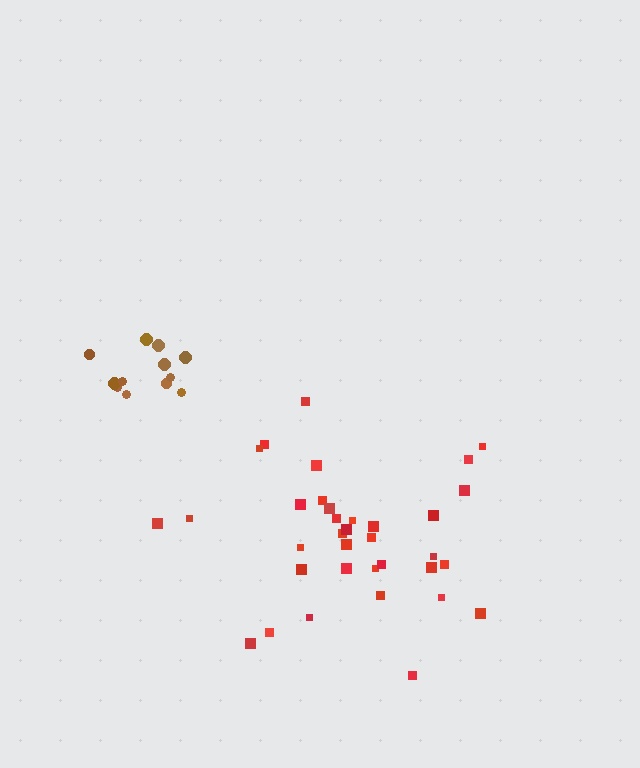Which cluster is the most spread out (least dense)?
Red.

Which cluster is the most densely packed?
Brown.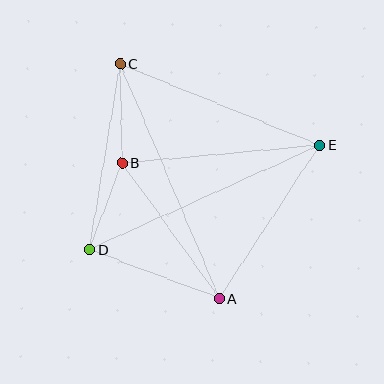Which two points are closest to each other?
Points B and D are closest to each other.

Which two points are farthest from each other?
Points A and C are farthest from each other.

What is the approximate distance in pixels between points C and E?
The distance between C and E is approximately 215 pixels.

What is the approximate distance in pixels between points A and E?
The distance between A and E is approximately 184 pixels.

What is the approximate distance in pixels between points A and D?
The distance between A and D is approximately 138 pixels.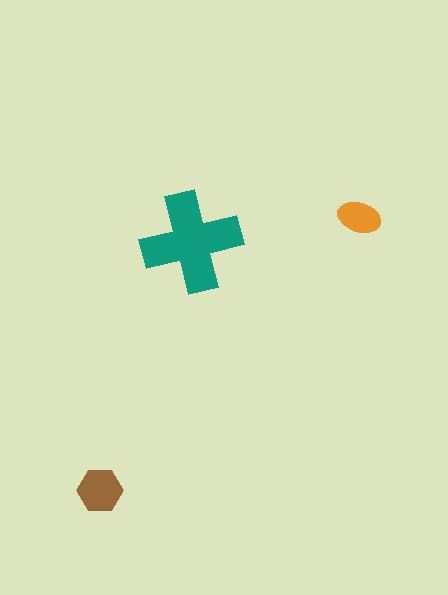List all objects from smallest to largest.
The orange ellipse, the brown hexagon, the teal cross.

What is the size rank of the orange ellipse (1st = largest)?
3rd.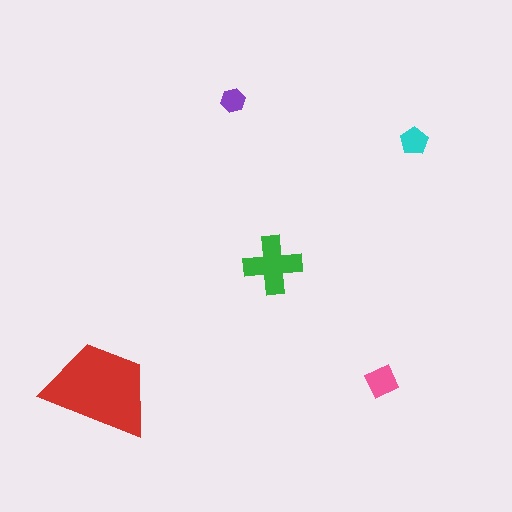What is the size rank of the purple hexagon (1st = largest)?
5th.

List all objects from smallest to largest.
The purple hexagon, the cyan pentagon, the pink diamond, the green cross, the red trapezoid.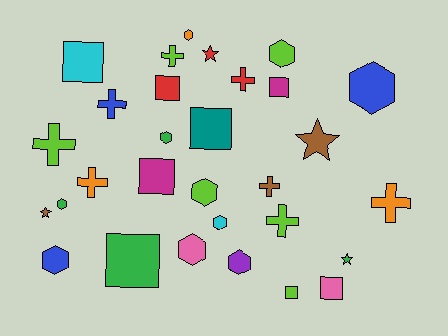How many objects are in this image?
There are 30 objects.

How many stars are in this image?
There are 4 stars.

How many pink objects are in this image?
There are 2 pink objects.